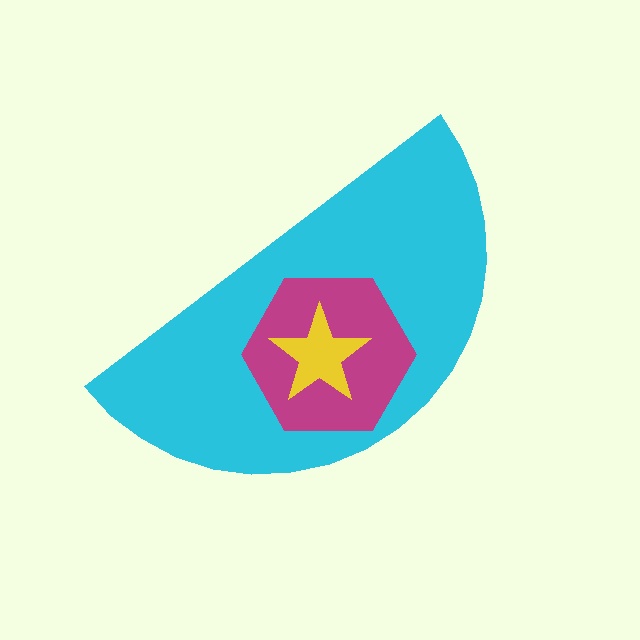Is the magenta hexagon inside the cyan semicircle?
Yes.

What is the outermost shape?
The cyan semicircle.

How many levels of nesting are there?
3.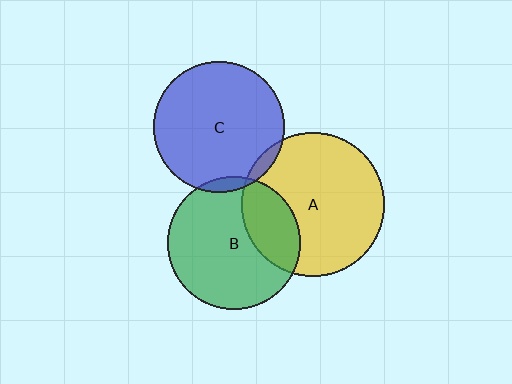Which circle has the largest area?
Circle A (yellow).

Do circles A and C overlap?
Yes.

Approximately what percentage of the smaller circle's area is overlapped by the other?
Approximately 5%.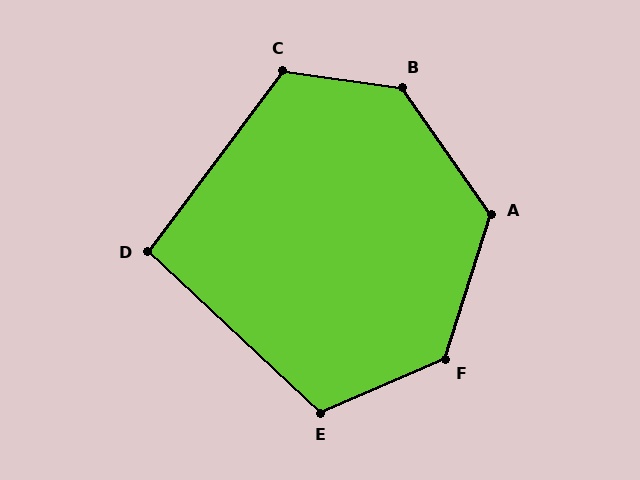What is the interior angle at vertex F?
Approximately 131 degrees (obtuse).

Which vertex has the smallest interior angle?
D, at approximately 96 degrees.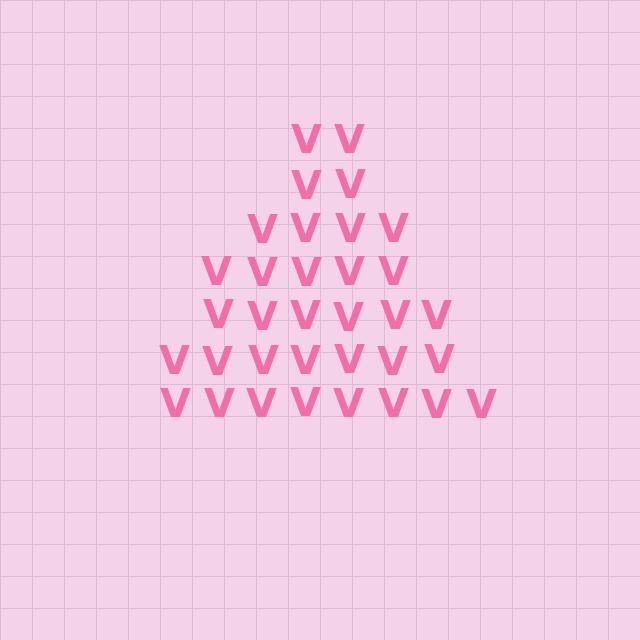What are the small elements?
The small elements are letter V's.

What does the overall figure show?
The overall figure shows a triangle.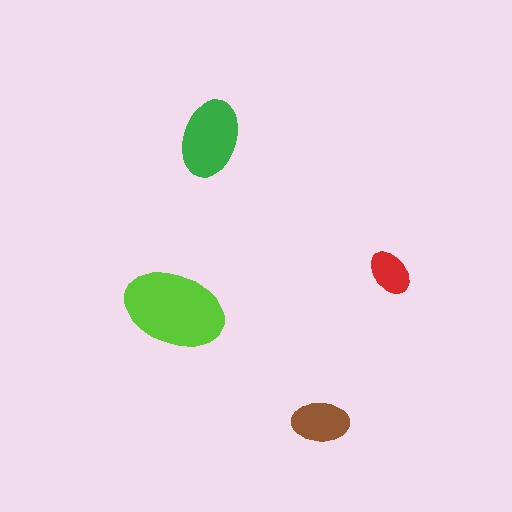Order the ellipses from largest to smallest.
the lime one, the green one, the brown one, the red one.